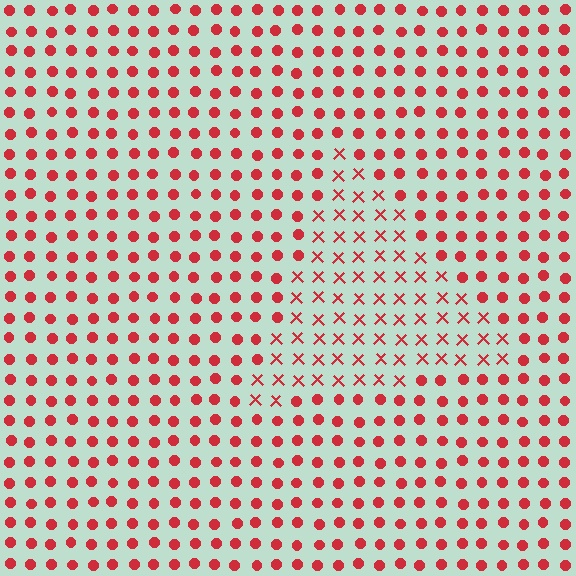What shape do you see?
I see a triangle.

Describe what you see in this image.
The image is filled with small red elements arranged in a uniform grid. A triangle-shaped region contains X marks, while the surrounding area contains circles. The boundary is defined purely by the change in element shape.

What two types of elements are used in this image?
The image uses X marks inside the triangle region and circles outside it.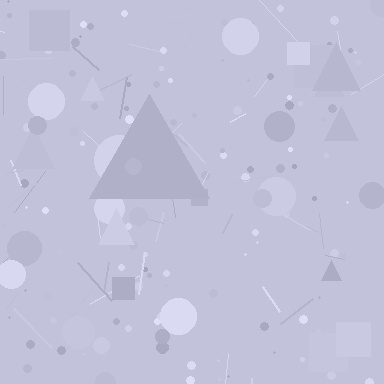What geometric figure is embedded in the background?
A triangle is embedded in the background.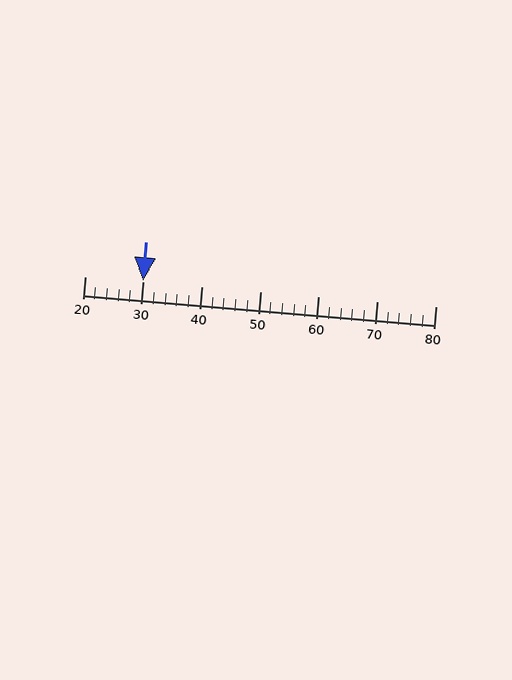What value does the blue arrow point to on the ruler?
The blue arrow points to approximately 30.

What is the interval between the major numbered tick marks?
The major tick marks are spaced 10 units apart.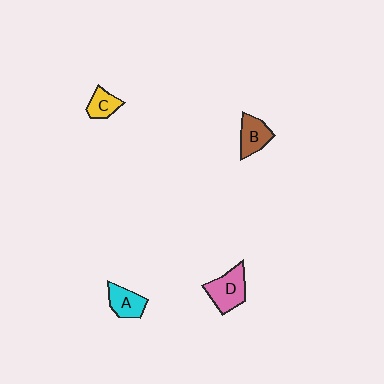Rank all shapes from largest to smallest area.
From largest to smallest: D (pink), B (brown), A (cyan), C (yellow).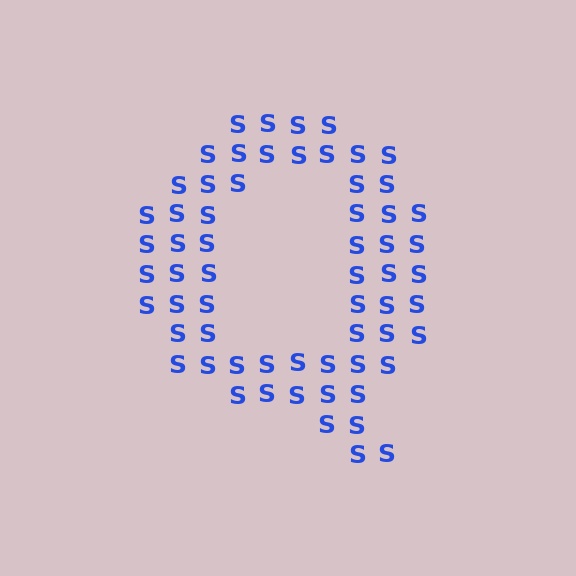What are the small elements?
The small elements are letter S's.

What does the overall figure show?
The overall figure shows the letter Q.